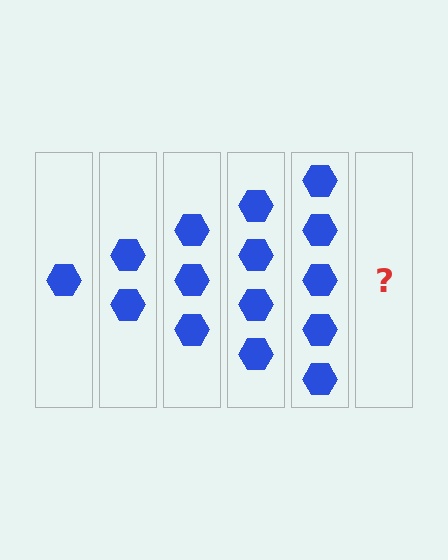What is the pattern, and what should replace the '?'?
The pattern is that each step adds one more hexagon. The '?' should be 6 hexagons.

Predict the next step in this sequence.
The next step is 6 hexagons.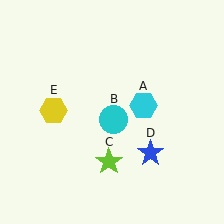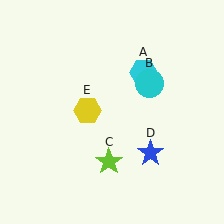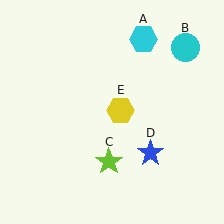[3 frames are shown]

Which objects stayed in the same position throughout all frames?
Lime star (object C) and blue star (object D) remained stationary.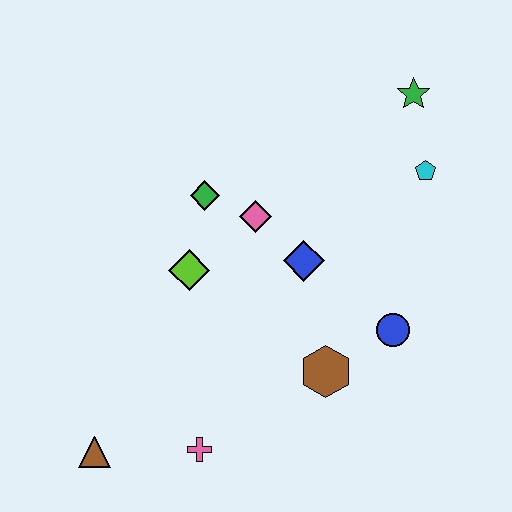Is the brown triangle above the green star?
No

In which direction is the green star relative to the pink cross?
The green star is above the pink cross.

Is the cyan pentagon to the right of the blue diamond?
Yes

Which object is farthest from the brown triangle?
The green star is farthest from the brown triangle.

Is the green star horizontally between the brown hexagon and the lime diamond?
No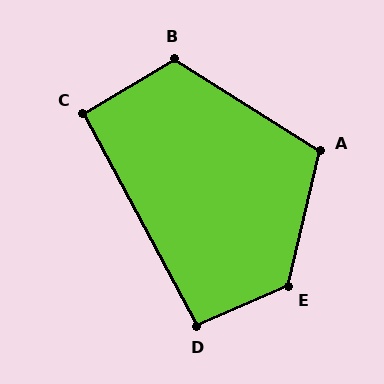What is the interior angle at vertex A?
Approximately 109 degrees (obtuse).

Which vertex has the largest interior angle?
E, at approximately 127 degrees.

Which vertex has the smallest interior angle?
C, at approximately 93 degrees.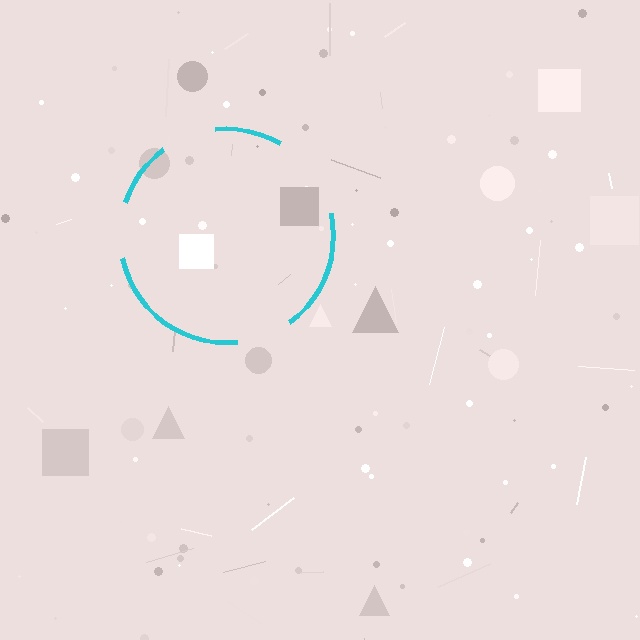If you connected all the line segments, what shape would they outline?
They would outline a circle.